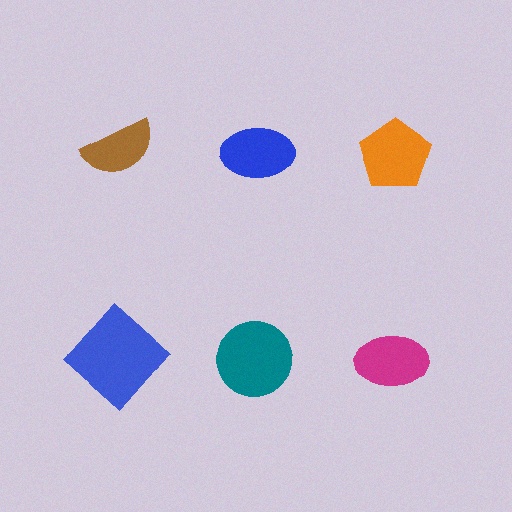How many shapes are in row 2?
3 shapes.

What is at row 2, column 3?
A magenta ellipse.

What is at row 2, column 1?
A blue diamond.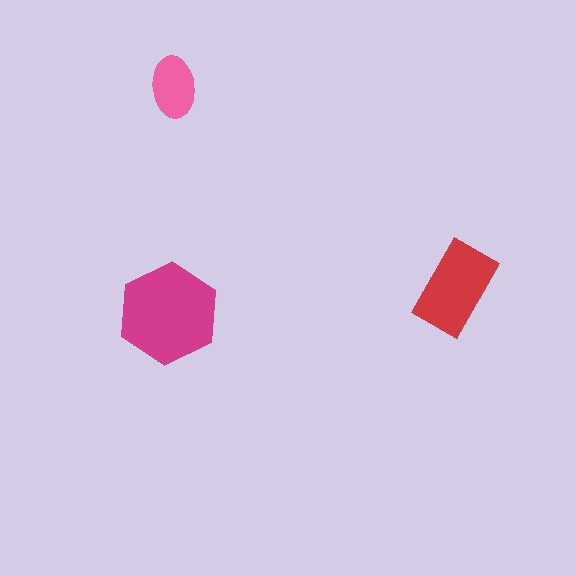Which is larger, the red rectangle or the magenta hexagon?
The magenta hexagon.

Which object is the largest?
The magenta hexagon.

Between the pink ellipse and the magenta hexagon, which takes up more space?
The magenta hexagon.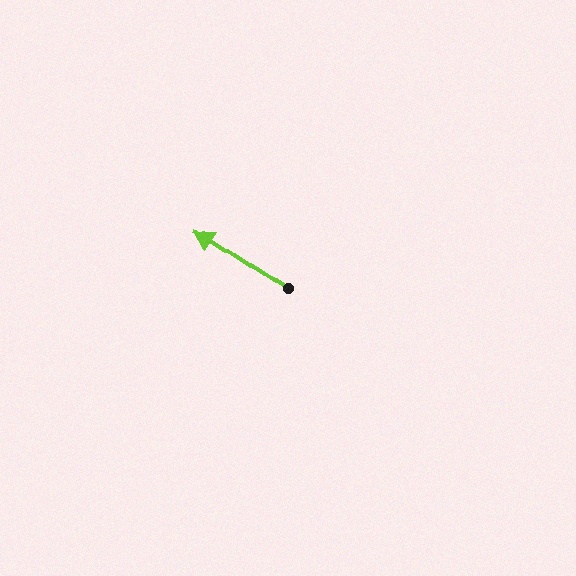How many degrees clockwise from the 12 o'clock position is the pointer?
Approximately 303 degrees.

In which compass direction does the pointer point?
Northwest.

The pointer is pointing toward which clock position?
Roughly 10 o'clock.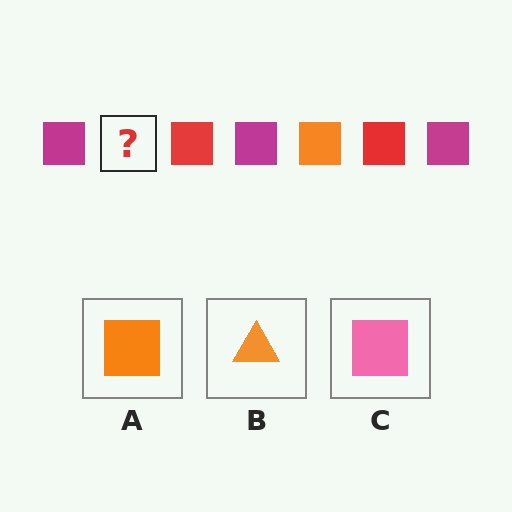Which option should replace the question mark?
Option A.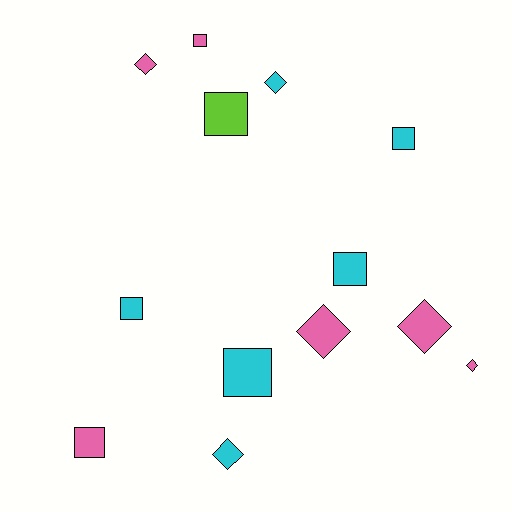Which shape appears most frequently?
Square, with 7 objects.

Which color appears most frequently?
Cyan, with 6 objects.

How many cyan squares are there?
There are 4 cyan squares.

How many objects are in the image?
There are 13 objects.